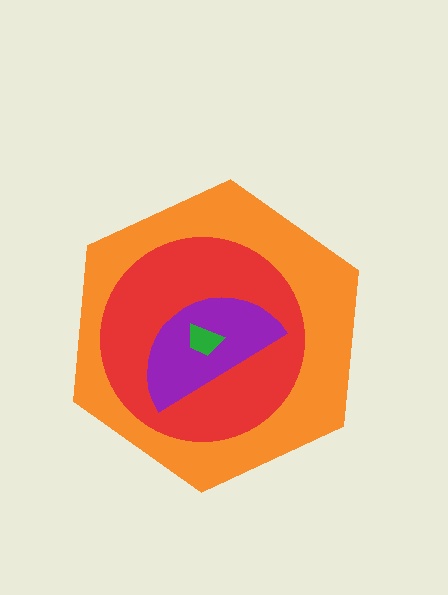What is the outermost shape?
The orange hexagon.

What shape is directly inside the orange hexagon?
The red circle.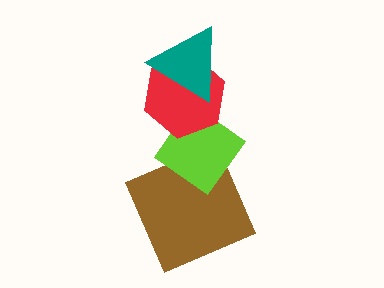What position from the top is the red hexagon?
The red hexagon is 2nd from the top.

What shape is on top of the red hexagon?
The teal triangle is on top of the red hexagon.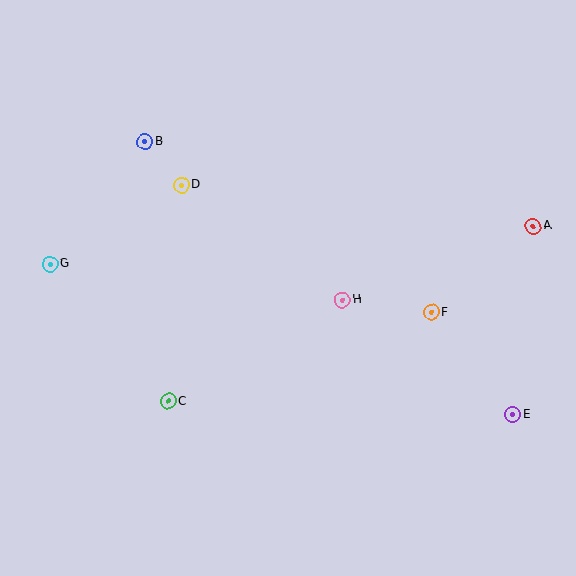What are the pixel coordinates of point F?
Point F is at (431, 312).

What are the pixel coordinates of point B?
Point B is at (145, 142).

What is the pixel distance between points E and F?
The distance between E and F is 131 pixels.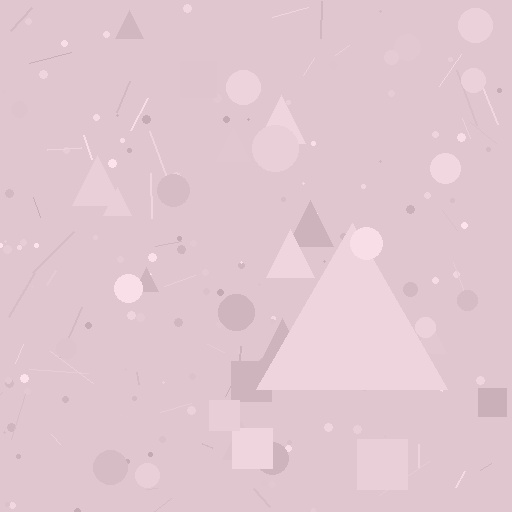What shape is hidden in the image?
A triangle is hidden in the image.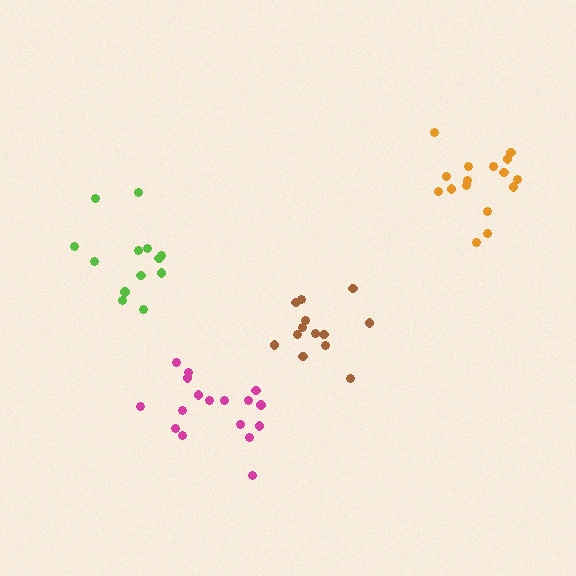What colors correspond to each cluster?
The clusters are colored: orange, magenta, brown, lime.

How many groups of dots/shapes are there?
There are 4 groups.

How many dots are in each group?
Group 1: 16 dots, Group 2: 17 dots, Group 3: 13 dots, Group 4: 13 dots (59 total).